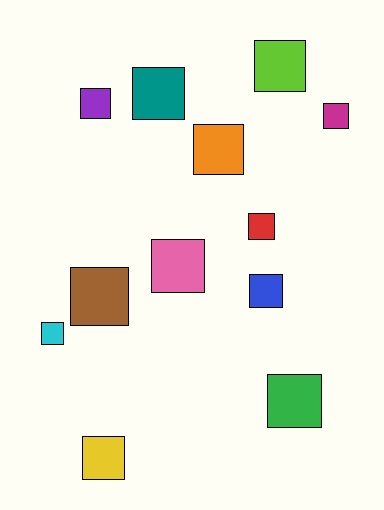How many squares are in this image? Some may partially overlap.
There are 12 squares.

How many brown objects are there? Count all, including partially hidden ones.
There is 1 brown object.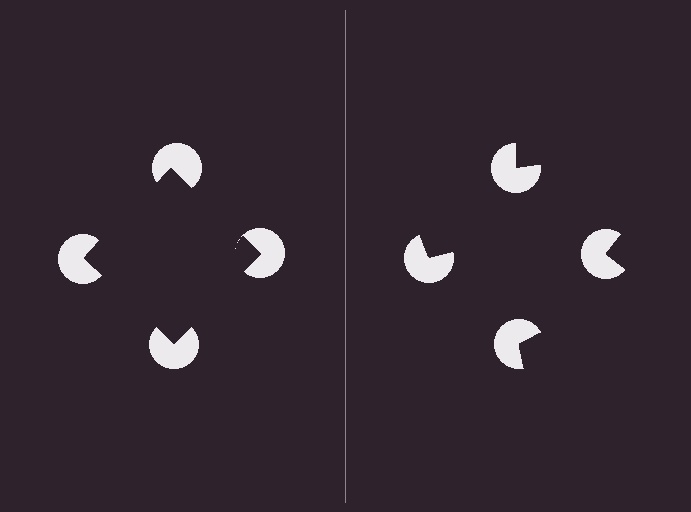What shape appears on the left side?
An illusory square.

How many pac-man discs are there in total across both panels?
8 — 4 on each side.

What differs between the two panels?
The pac-man discs are positioned identically on both sides; only the wedge orientations differ. On the left they align to a square; on the right they are misaligned.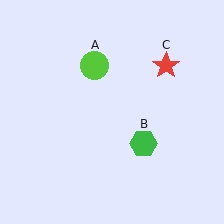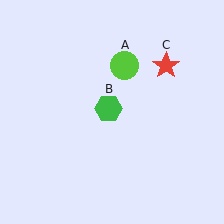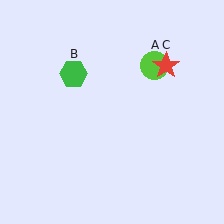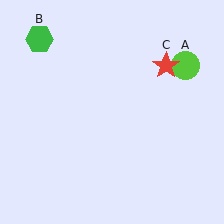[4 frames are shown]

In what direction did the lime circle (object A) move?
The lime circle (object A) moved right.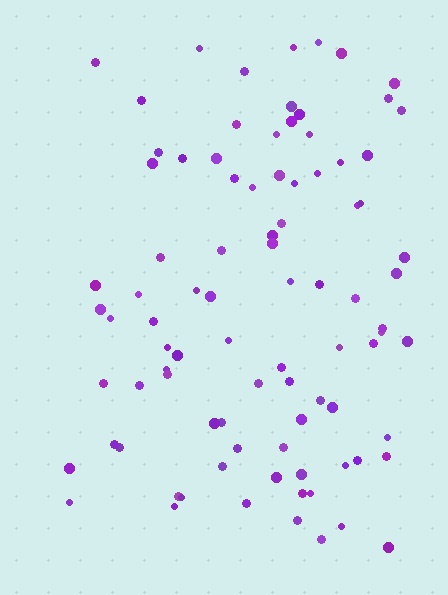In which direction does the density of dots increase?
From left to right, with the right side densest.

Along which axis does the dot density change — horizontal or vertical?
Horizontal.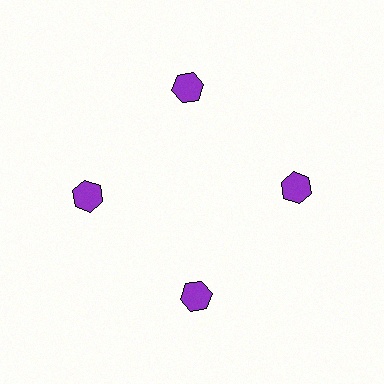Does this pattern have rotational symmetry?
Yes, this pattern has 4-fold rotational symmetry. It looks the same after rotating 90 degrees around the center.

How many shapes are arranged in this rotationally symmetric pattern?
There are 4 shapes, arranged in 4 groups of 1.